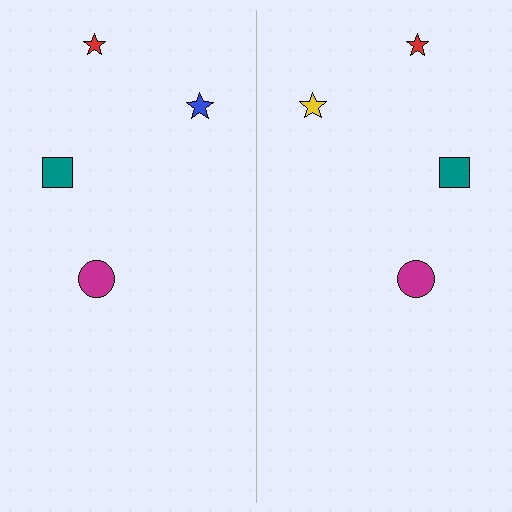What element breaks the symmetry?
The yellow star on the right side breaks the symmetry — its mirror counterpart is blue.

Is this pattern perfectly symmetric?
No, the pattern is not perfectly symmetric. The yellow star on the right side breaks the symmetry — its mirror counterpart is blue.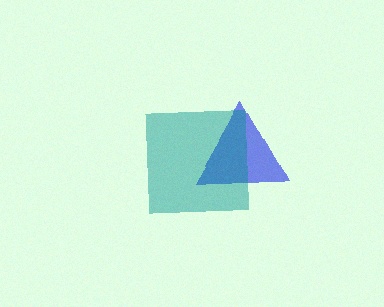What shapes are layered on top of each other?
The layered shapes are: a blue triangle, a teal square.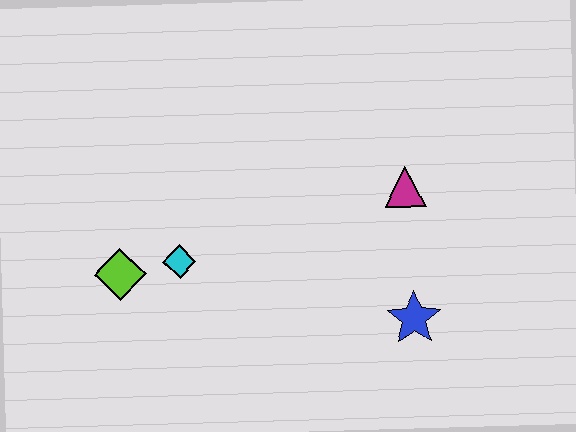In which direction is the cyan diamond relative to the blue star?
The cyan diamond is to the left of the blue star.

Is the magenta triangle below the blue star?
No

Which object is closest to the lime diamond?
The cyan diamond is closest to the lime diamond.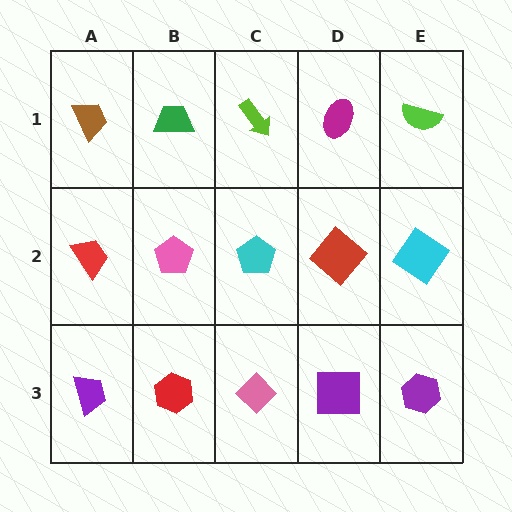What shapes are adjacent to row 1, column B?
A pink pentagon (row 2, column B), a brown trapezoid (row 1, column A), a lime arrow (row 1, column C).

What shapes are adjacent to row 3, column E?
A cyan diamond (row 2, column E), a purple square (row 3, column D).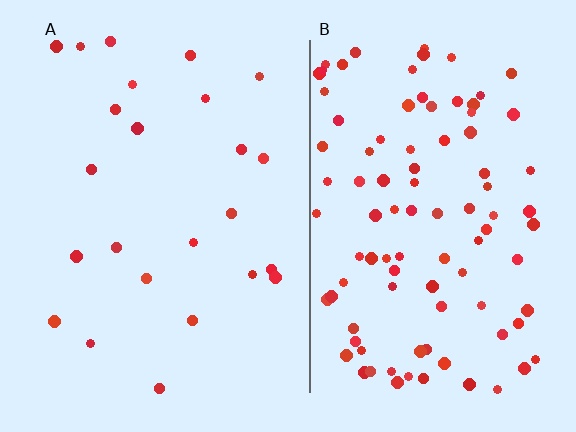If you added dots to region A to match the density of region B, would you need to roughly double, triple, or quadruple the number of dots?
Approximately quadruple.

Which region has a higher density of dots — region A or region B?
B (the right).